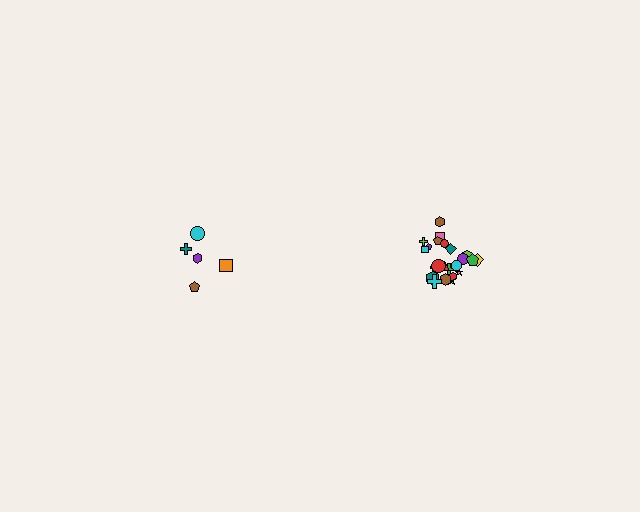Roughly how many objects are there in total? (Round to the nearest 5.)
Roughly 30 objects in total.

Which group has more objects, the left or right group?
The right group.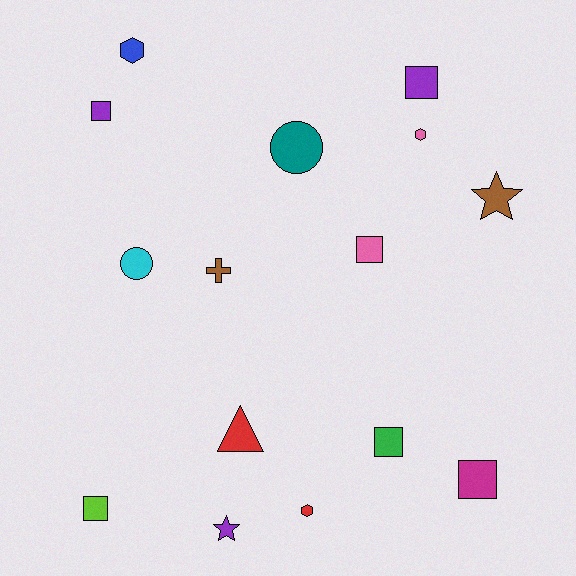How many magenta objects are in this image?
There is 1 magenta object.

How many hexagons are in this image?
There are 3 hexagons.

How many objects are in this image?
There are 15 objects.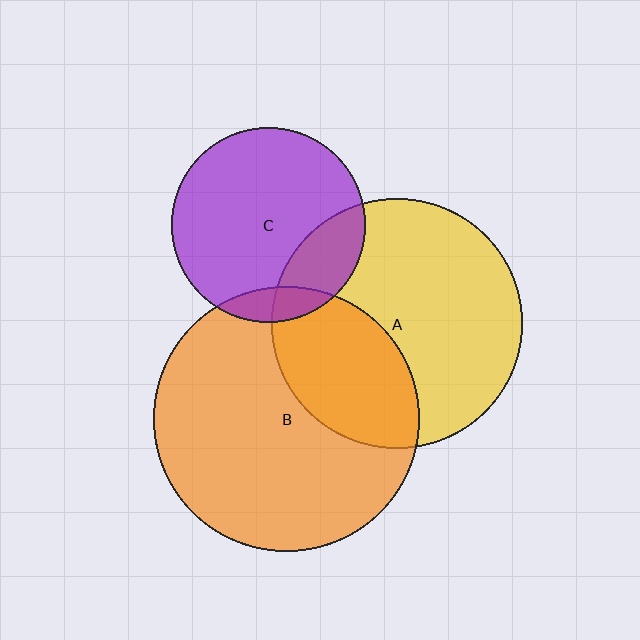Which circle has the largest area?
Circle B (orange).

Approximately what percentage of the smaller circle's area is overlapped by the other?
Approximately 20%.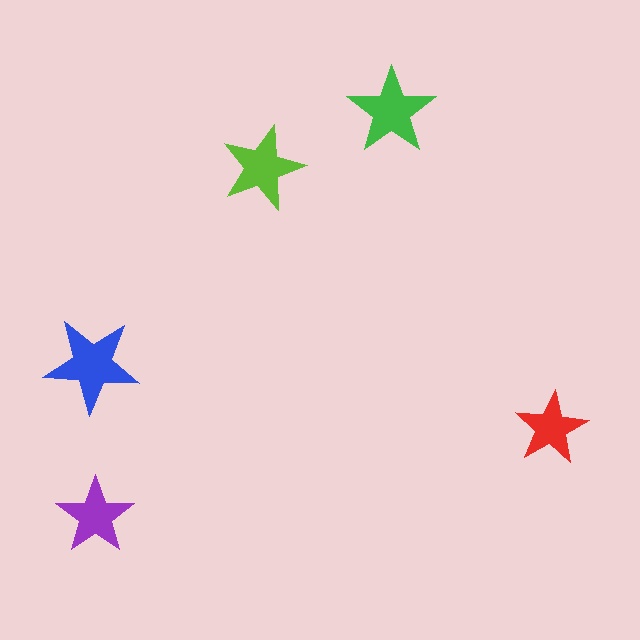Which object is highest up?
The green star is topmost.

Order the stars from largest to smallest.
the blue one, the green one, the lime one, the purple one, the red one.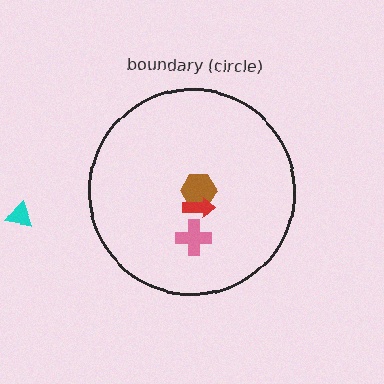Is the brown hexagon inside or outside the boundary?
Inside.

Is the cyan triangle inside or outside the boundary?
Outside.